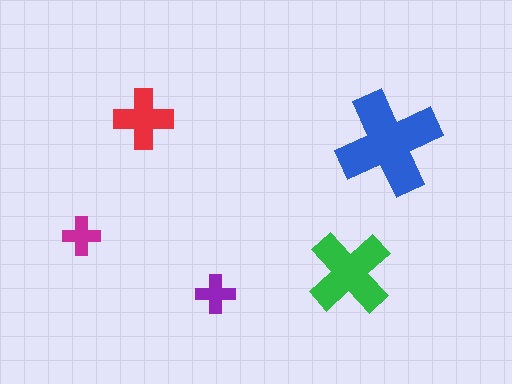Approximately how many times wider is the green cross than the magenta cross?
About 2 times wider.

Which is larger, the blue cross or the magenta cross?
The blue one.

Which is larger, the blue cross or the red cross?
The blue one.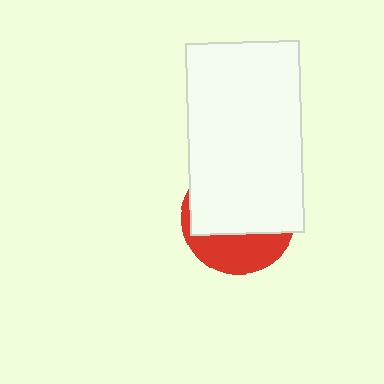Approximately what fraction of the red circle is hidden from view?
Roughly 65% of the red circle is hidden behind the white rectangle.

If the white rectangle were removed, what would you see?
You would see the complete red circle.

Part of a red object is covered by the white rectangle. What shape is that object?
It is a circle.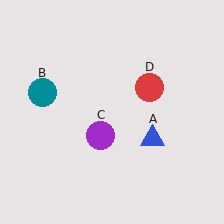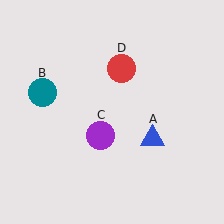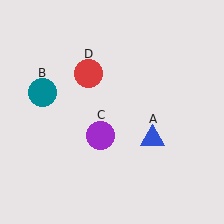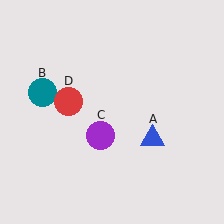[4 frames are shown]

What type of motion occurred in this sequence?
The red circle (object D) rotated counterclockwise around the center of the scene.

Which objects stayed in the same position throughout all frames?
Blue triangle (object A) and teal circle (object B) and purple circle (object C) remained stationary.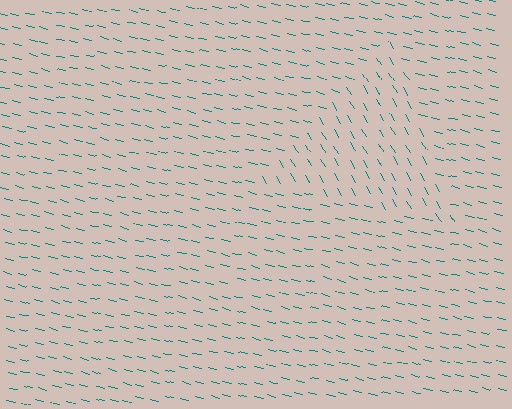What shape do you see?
I see a triangle.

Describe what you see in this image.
The image is filled with small teal line segments. A triangle region in the image has lines oriented differently from the surrounding lines, creating a visible texture boundary.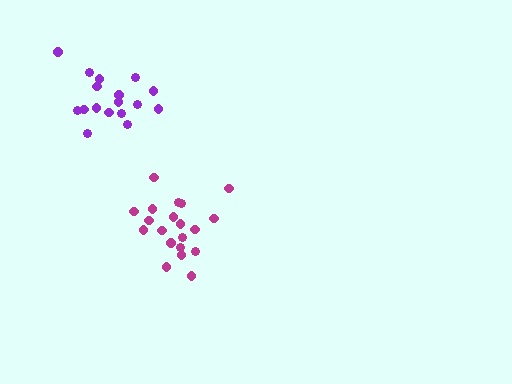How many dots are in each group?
Group 1: 17 dots, Group 2: 20 dots (37 total).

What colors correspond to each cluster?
The clusters are colored: purple, magenta.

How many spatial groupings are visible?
There are 2 spatial groupings.